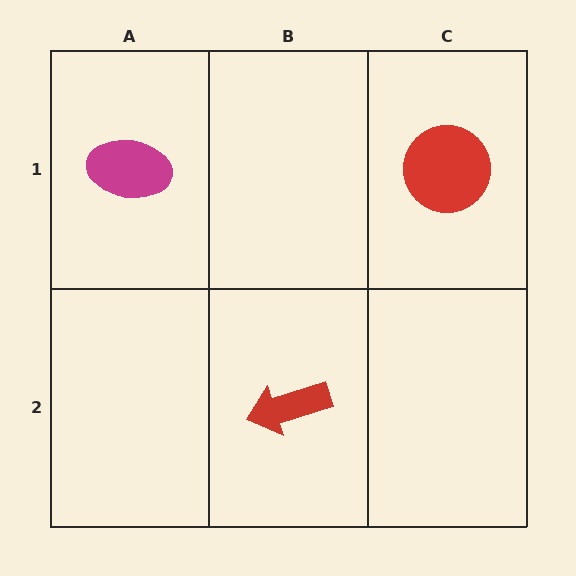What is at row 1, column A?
A magenta ellipse.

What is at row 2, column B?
A red arrow.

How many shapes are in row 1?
2 shapes.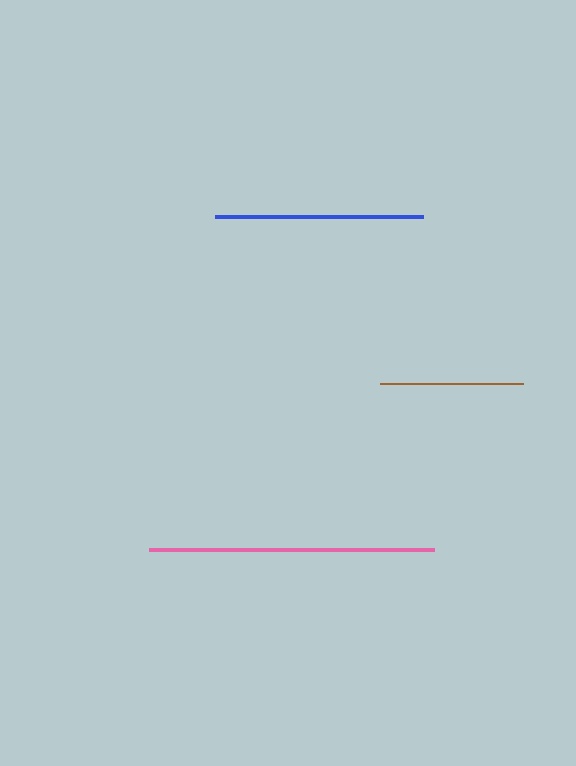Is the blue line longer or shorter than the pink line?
The pink line is longer than the blue line.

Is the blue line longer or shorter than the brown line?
The blue line is longer than the brown line.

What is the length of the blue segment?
The blue segment is approximately 208 pixels long.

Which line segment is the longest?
The pink line is the longest at approximately 285 pixels.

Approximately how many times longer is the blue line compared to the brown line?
The blue line is approximately 1.4 times the length of the brown line.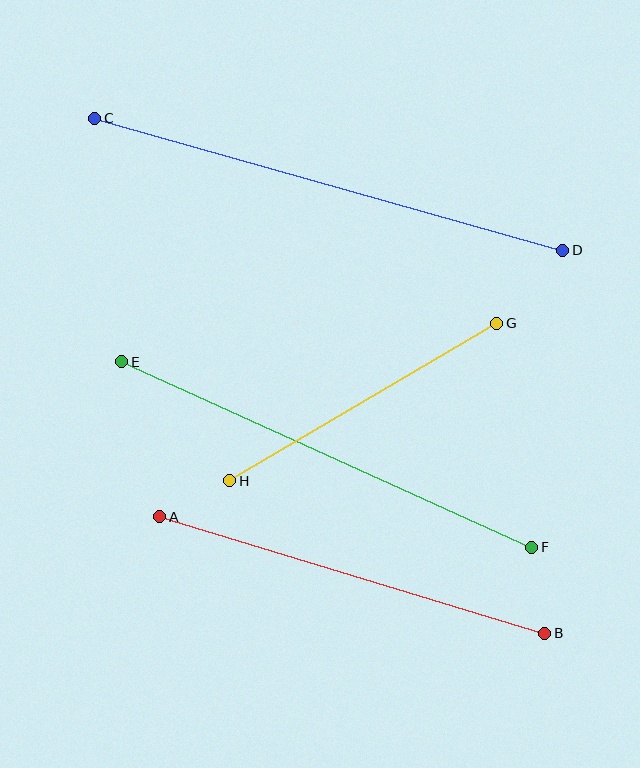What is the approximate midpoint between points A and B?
The midpoint is at approximately (352, 575) pixels.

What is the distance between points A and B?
The distance is approximately 402 pixels.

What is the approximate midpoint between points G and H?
The midpoint is at approximately (363, 402) pixels.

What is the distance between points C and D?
The distance is approximately 486 pixels.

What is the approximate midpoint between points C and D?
The midpoint is at approximately (329, 184) pixels.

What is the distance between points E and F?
The distance is approximately 450 pixels.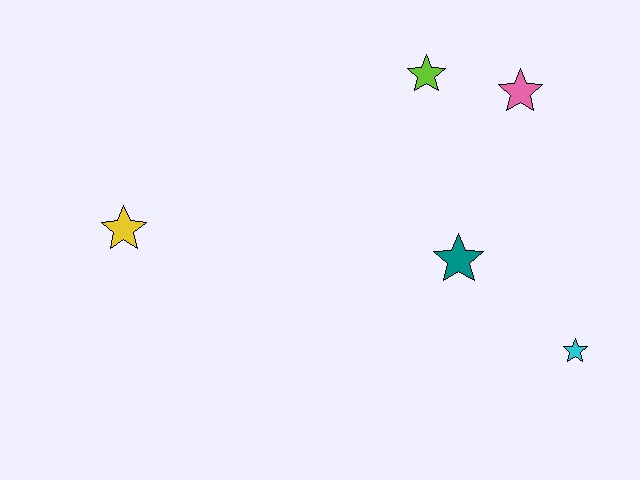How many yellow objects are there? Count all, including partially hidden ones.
There is 1 yellow object.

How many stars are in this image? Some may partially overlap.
There are 5 stars.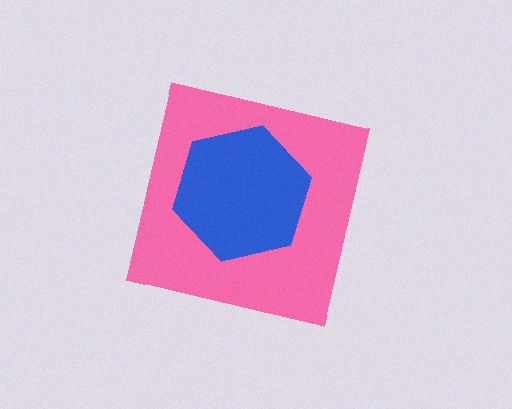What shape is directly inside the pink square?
The blue hexagon.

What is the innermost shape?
The blue hexagon.